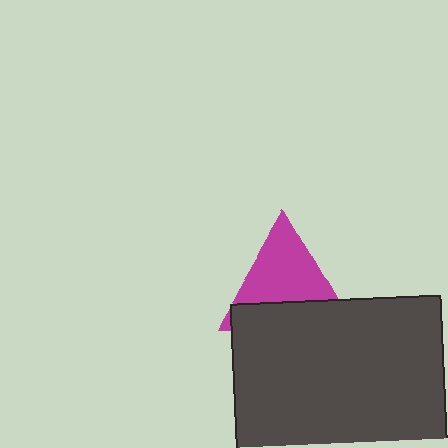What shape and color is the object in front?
The object in front is a dark gray square.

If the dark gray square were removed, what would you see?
You would see the complete magenta triangle.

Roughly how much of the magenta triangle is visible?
About half of it is visible (roughly 60%).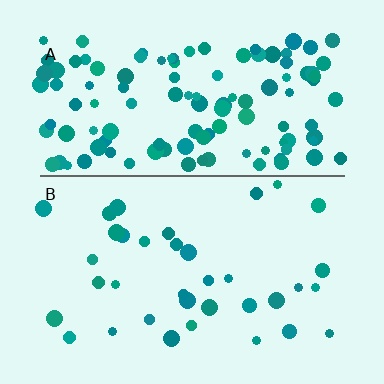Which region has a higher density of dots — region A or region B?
A (the top).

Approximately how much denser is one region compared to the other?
Approximately 3.4× — region A over region B.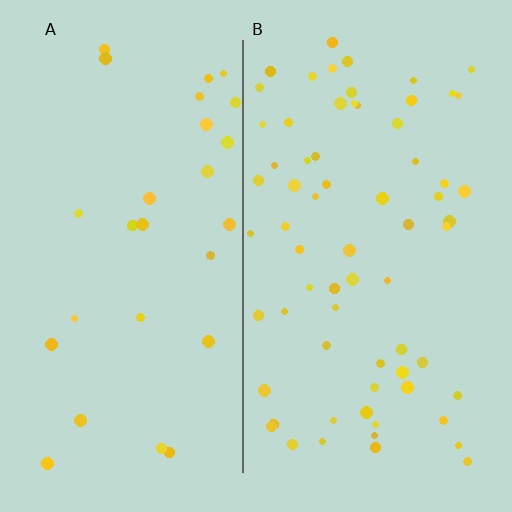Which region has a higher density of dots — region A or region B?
B (the right).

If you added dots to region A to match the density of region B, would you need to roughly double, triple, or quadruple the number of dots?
Approximately double.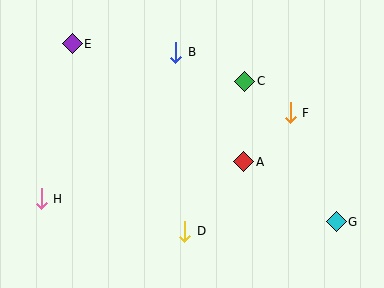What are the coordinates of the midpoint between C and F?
The midpoint between C and F is at (267, 97).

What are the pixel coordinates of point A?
Point A is at (244, 162).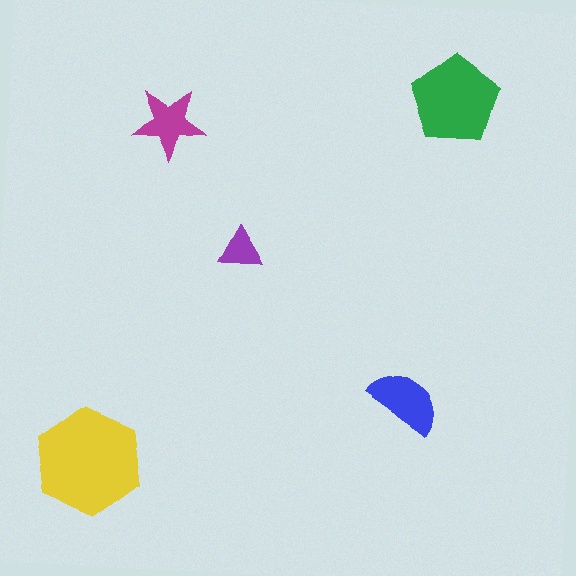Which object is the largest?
The yellow hexagon.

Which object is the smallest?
The purple triangle.